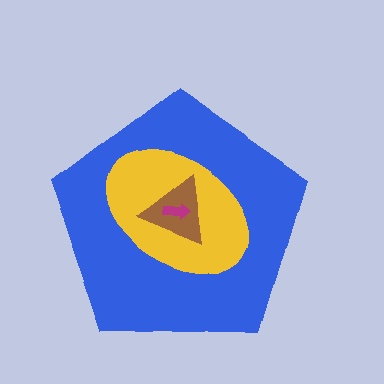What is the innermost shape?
The magenta arrow.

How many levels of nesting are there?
4.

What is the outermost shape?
The blue pentagon.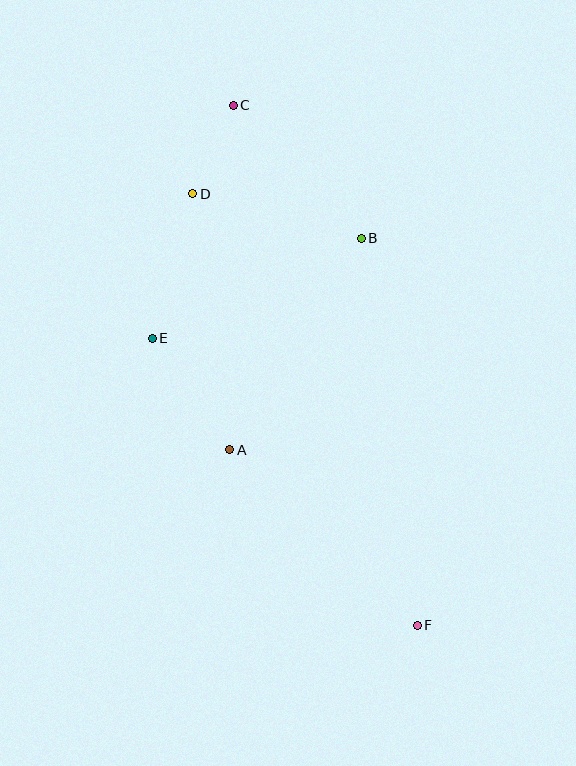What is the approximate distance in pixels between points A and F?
The distance between A and F is approximately 257 pixels.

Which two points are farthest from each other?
Points C and F are farthest from each other.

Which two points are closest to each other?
Points C and D are closest to each other.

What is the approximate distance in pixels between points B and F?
The distance between B and F is approximately 391 pixels.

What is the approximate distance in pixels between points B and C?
The distance between B and C is approximately 184 pixels.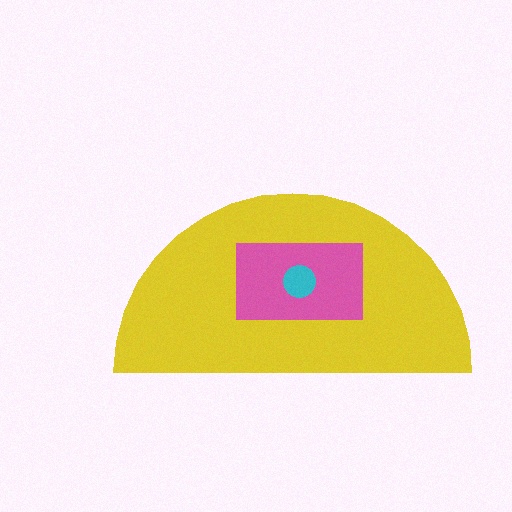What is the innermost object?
The cyan circle.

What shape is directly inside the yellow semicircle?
The pink rectangle.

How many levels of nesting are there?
3.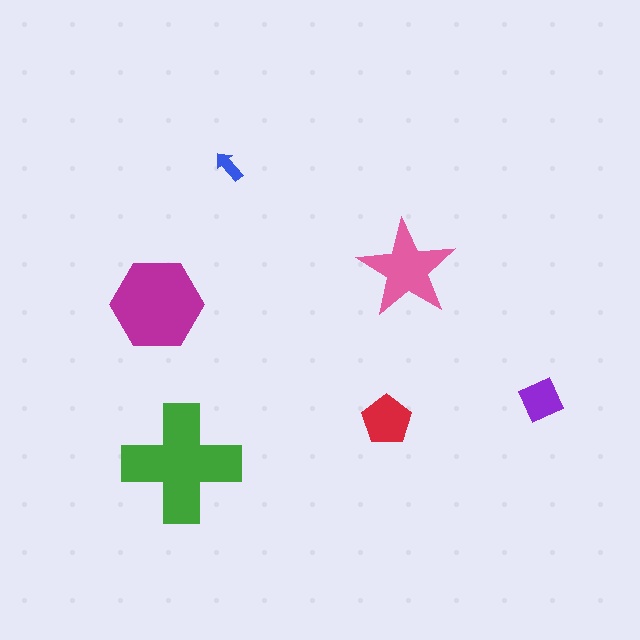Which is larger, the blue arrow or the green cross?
The green cross.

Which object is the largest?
The green cross.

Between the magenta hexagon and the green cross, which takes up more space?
The green cross.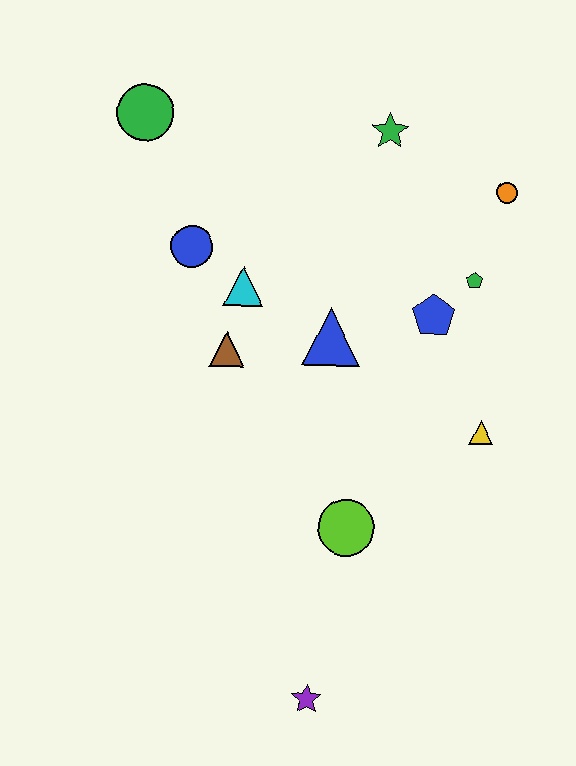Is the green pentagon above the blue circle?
No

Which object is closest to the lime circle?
The yellow triangle is closest to the lime circle.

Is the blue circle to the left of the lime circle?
Yes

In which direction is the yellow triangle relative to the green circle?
The yellow triangle is to the right of the green circle.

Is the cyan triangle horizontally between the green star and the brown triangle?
Yes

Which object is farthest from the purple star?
The green circle is farthest from the purple star.